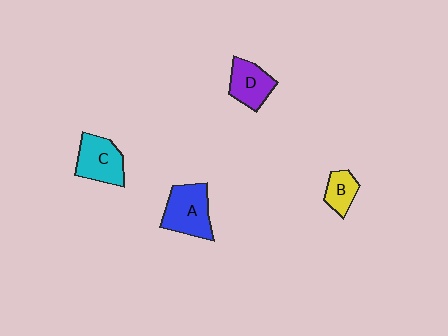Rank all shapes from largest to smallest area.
From largest to smallest: A (blue), C (cyan), D (purple), B (yellow).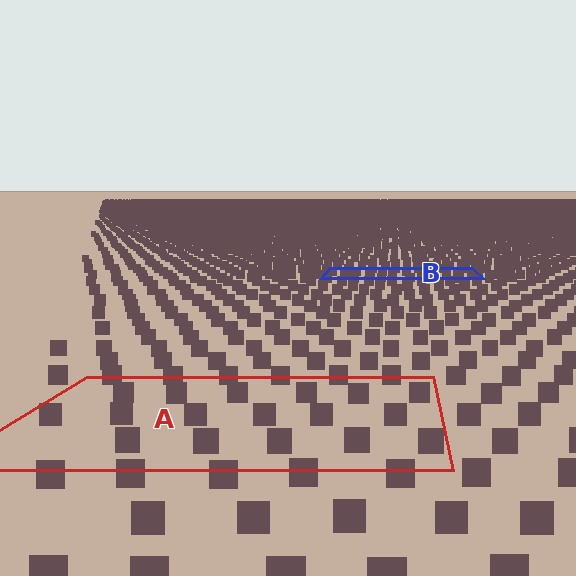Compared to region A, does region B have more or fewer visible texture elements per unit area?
Region B has more texture elements per unit area — they are packed more densely because it is farther away.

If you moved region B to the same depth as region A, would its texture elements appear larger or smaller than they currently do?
They would appear larger. At a closer depth, the same texture elements are projected at a bigger on-screen size.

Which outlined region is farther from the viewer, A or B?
Region B is farther from the viewer — the texture elements inside it appear smaller and more densely packed.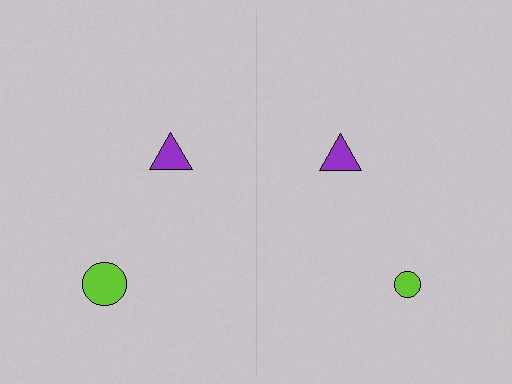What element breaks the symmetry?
The lime circle on the right side has a different size than its mirror counterpart.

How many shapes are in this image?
There are 4 shapes in this image.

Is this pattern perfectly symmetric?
No, the pattern is not perfectly symmetric. The lime circle on the right side has a different size than its mirror counterpart.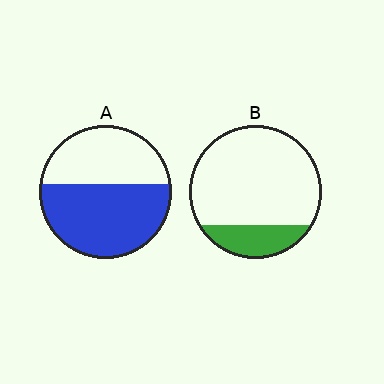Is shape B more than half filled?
No.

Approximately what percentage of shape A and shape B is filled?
A is approximately 60% and B is approximately 20%.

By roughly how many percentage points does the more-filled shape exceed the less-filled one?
By roughly 40 percentage points (A over B).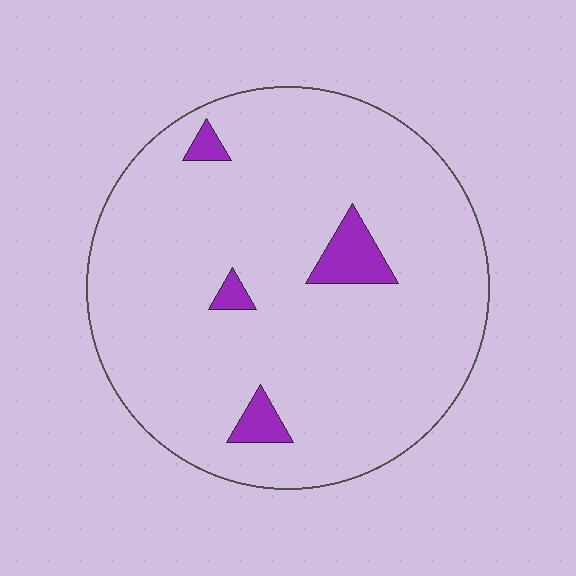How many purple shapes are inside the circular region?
4.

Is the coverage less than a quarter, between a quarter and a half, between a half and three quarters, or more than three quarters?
Less than a quarter.